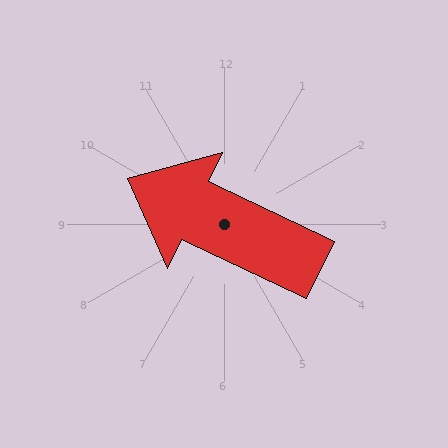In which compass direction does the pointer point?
Northwest.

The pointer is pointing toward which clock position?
Roughly 10 o'clock.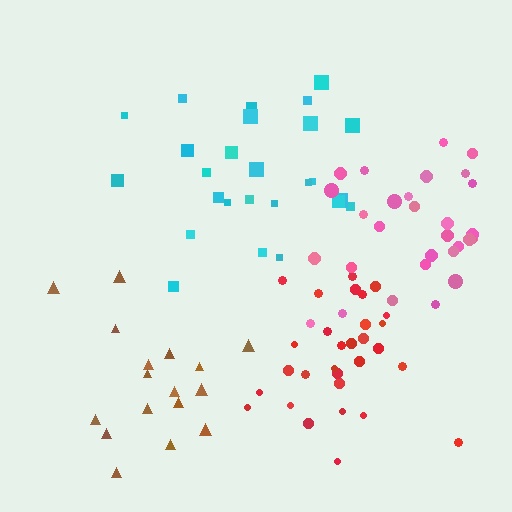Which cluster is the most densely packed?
Red.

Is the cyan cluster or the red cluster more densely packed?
Red.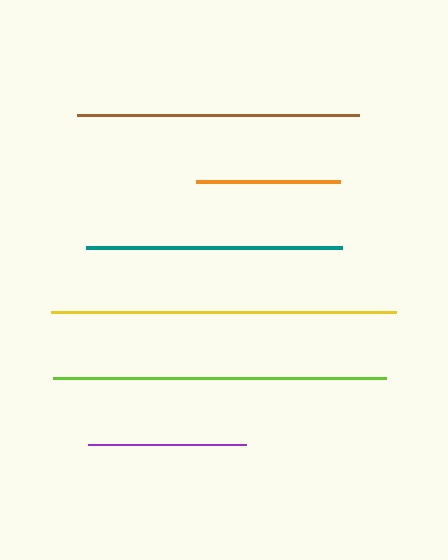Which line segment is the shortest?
The orange line is the shortest at approximately 144 pixels.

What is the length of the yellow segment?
The yellow segment is approximately 345 pixels long.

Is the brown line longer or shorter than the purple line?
The brown line is longer than the purple line.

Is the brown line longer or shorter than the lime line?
The lime line is longer than the brown line.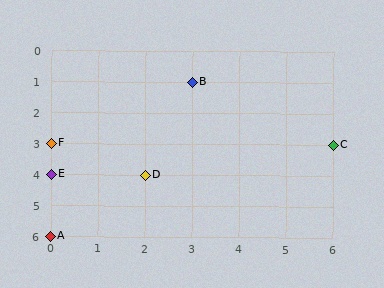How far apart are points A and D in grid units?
Points A and D are 2 columns and 2 rows apart (about 2.8 grid units diagonally).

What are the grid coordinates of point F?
Point F is at grid coordinates (0, 3).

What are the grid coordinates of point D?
Point D is at grid coordinates (2, 4).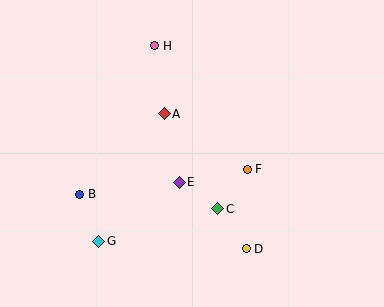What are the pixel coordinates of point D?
Point D is at (246, 249).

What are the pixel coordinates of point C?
Point C is at (218, 209).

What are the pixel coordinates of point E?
Point E is at (179, 182).